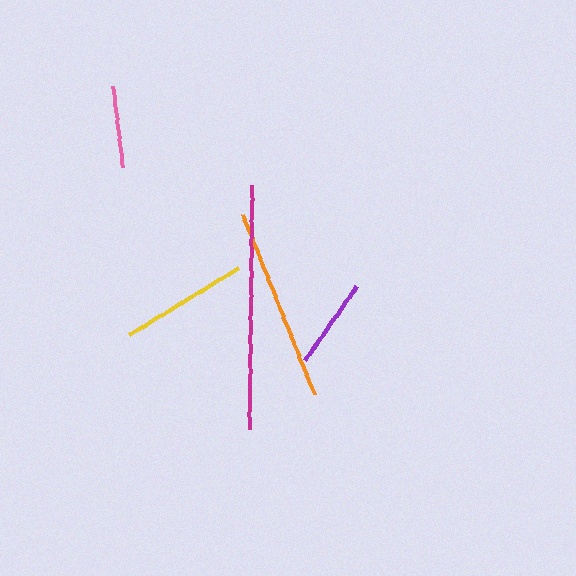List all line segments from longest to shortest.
From longest to shortest: magenta, orange, yellow, purple, pink.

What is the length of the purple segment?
The purple segment is approximately 91 pixels long.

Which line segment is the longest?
The magenta line is the longest at approximately 244 pixels.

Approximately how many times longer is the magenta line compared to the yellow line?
The magenta line is approximately 1.9 times the length of the yellow line.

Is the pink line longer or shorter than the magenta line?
The magenta line is longer than the pink line.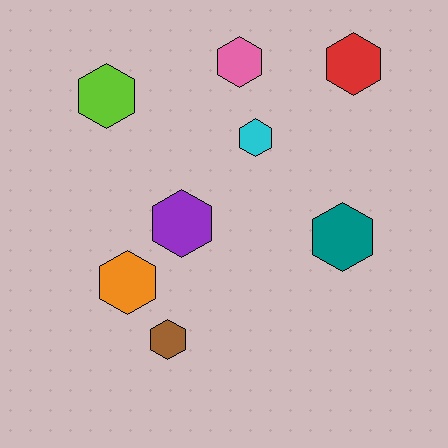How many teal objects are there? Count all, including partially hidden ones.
There is 1 teal object.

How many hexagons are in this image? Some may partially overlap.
There are 8 hexagons.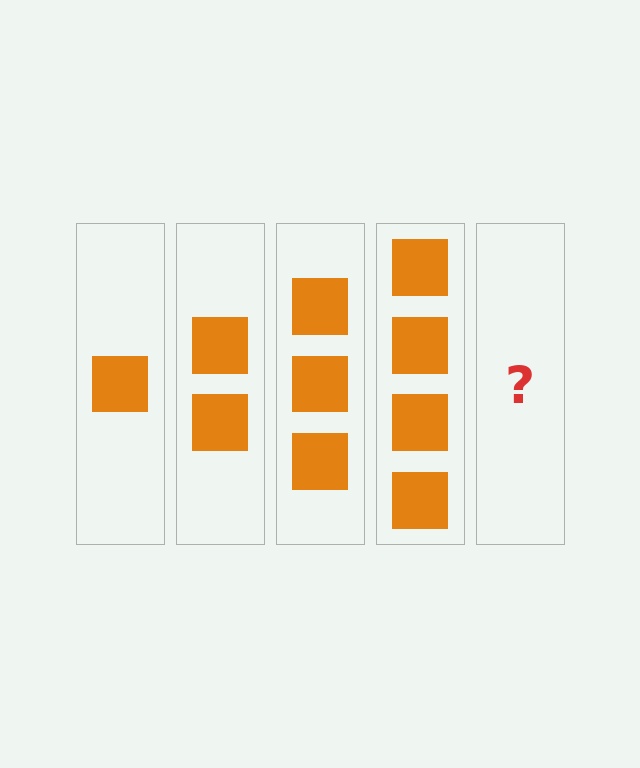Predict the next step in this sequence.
The next step is 5 squares.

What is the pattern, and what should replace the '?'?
The pattern is that each step adds one more square. The '?' should be 5 squares.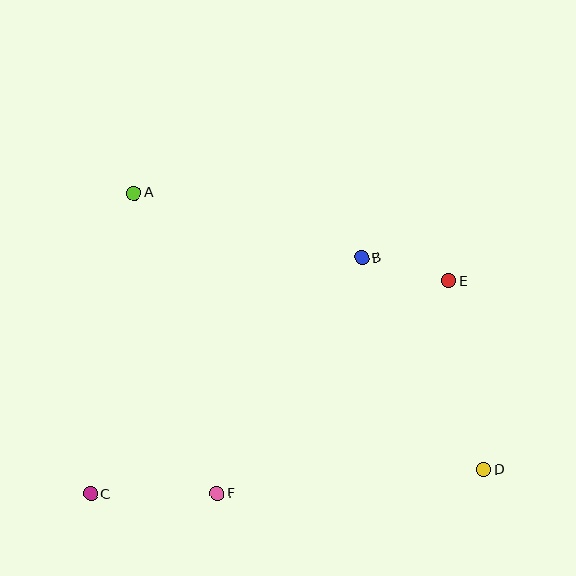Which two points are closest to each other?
Points B and E are closest to each other.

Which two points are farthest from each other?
Points A and D are farthest from each other.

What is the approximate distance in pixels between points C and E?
The distance between C and E is approximately 417 pixels.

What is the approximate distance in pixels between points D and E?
The distance between D and E is approximately 192 pixels.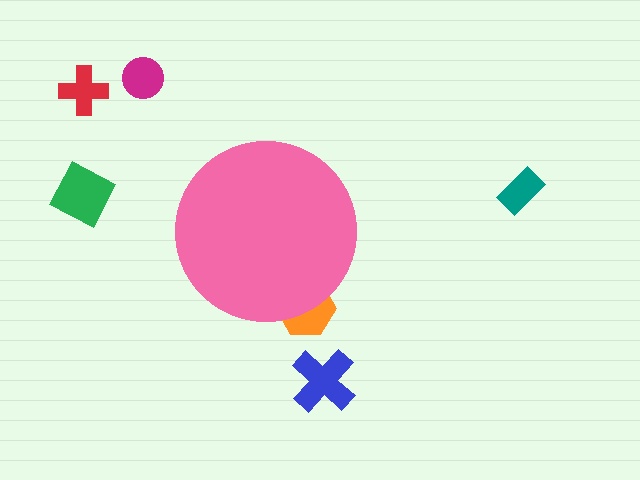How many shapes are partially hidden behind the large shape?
1 shape is partially hidden.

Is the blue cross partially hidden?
No, the blue cross is fully visible.